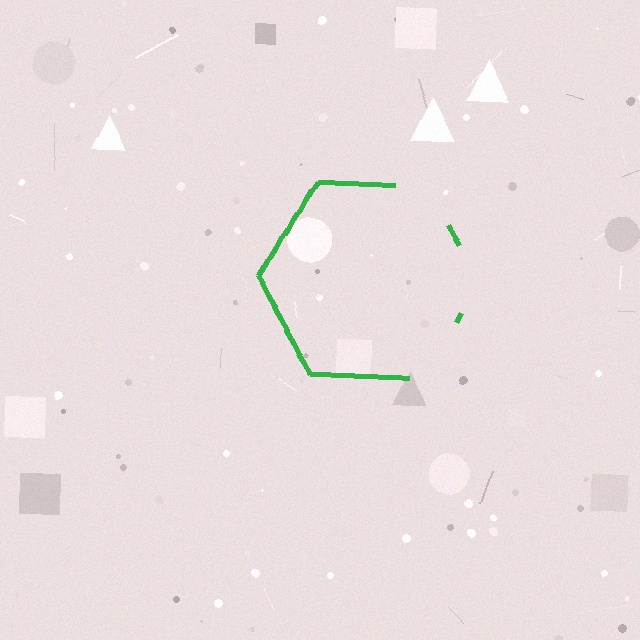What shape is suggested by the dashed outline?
The dashed outline suggests a hexagon.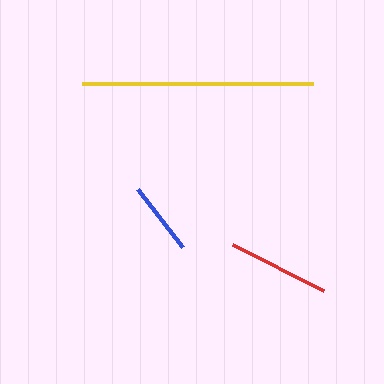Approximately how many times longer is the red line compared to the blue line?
The red line is approximately 1.4 times the length of the blue line.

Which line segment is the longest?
The yellow line is the longest at approximately 230 pixels.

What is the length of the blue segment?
The blue segment is approximately 73 pixels long.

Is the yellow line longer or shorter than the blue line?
The yellow line is longer than the blue line.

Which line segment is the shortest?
The blue line is the shortest at approximately 73 pixels.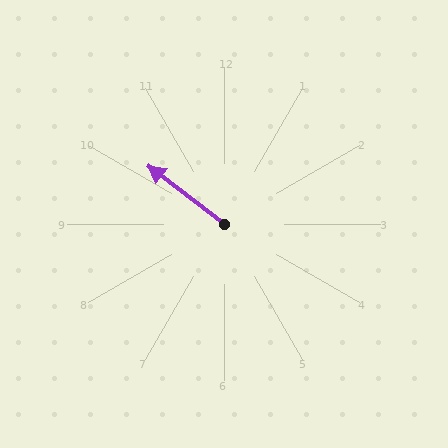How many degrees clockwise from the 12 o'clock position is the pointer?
Approximately 307 degrees.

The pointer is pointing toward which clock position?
Roughly 10 o'clock.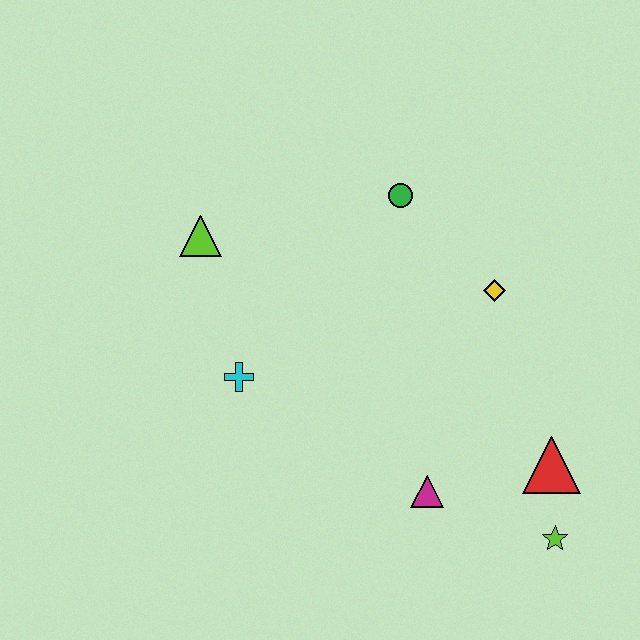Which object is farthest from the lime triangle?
The lime star is farthest from the lime triangle.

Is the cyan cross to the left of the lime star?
Yes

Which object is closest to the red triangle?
The lime star is closest to the red triangle.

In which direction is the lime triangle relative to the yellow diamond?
The lime triangle is to the left of the yellow diamond.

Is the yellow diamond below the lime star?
No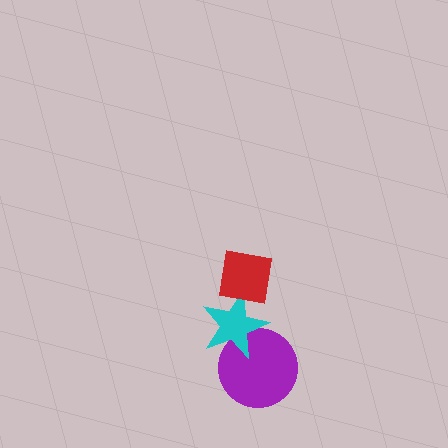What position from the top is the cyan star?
The cyan star is 2nd from the top.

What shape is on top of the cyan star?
The red square is on top of the cyan star.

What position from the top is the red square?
The red square is 1st from the top.